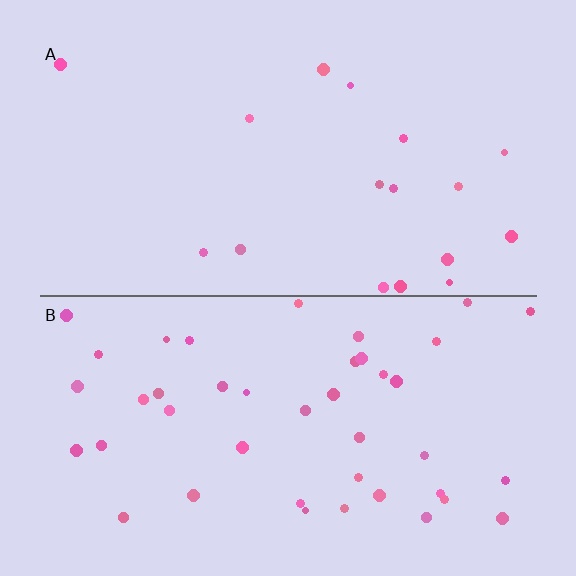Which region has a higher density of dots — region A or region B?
B (the bottom).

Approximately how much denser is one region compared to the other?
Approximately 2.5× — region B over region A.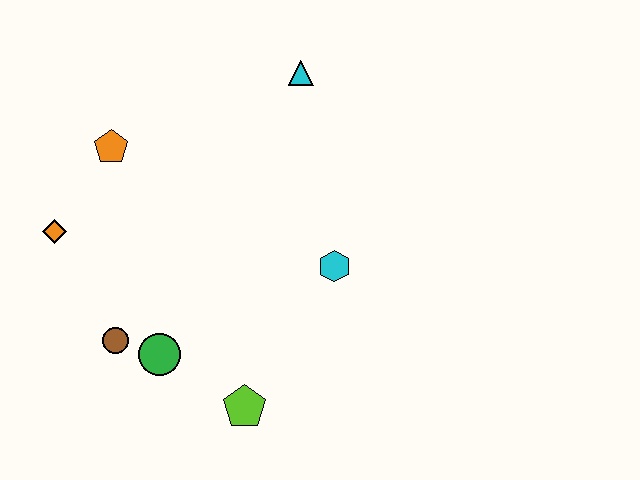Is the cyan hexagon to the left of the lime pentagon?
No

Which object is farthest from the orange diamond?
The cyan triangle is farthest from the orange diamond.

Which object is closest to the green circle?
The brown circle is closest to the green circle.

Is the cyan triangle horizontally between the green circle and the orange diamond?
No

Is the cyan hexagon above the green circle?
Yes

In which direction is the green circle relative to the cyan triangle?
The green circle is below the cyan triangle.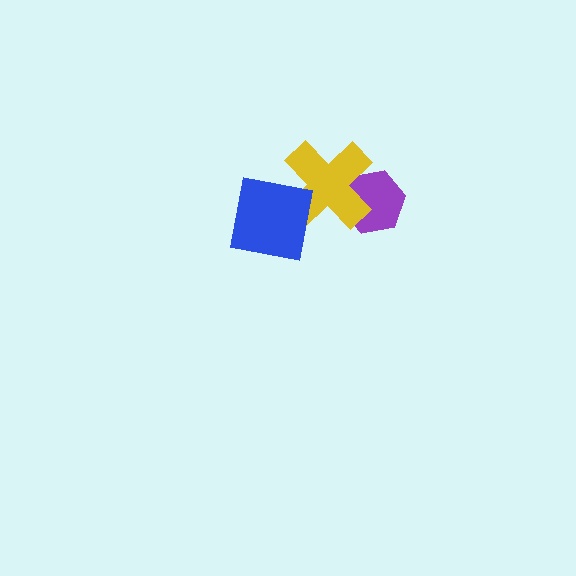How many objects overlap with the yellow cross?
2 objects overlap with the yellow cross.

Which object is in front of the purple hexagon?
The yellow cross is in front of the purple hexagon.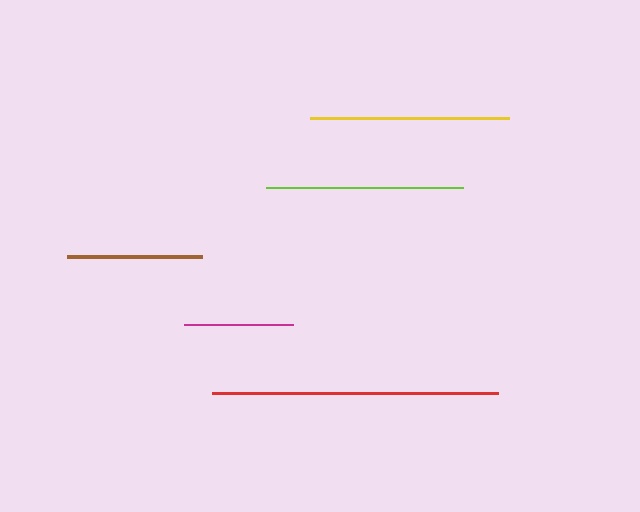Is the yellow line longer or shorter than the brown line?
The yellow line is longer than the brown line.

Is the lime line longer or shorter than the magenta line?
The lime line is longer than the magenta line.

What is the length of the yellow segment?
The yellow segment is approximately 199 pixels long.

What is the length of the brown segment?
The brown segment is approximately 135 pixels long.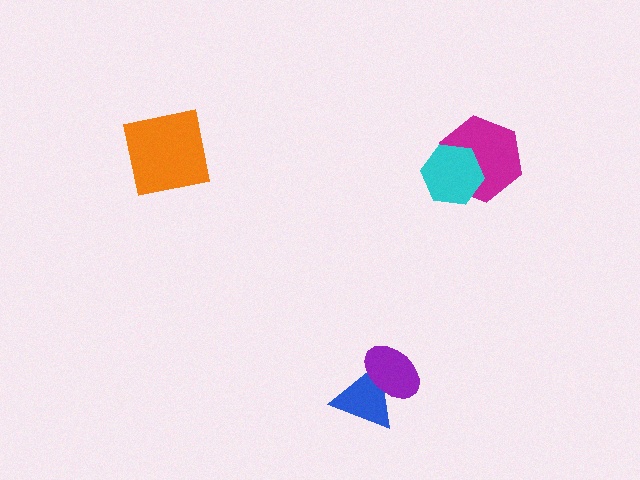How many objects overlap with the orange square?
0 objects overlap with the orange square.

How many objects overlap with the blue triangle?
1 object overlaps with the blue triangle.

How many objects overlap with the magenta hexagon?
1 object overlaps with the magenta hexagon.